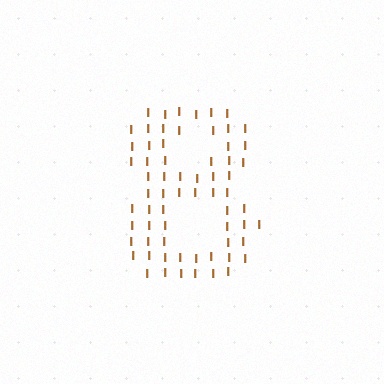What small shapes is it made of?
It is made of small letter I's.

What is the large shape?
The large shape is the digit 8.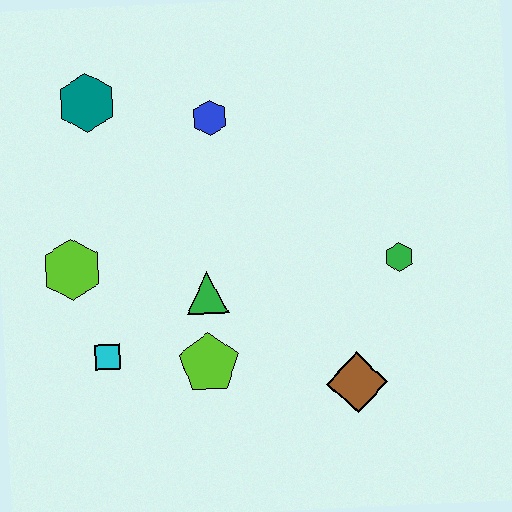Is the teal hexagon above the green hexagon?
Yes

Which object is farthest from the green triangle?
The teal hexagon is farthest from the green triangle.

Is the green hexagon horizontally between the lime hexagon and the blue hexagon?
No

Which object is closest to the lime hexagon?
The cyan square is closest to the lime hexagon.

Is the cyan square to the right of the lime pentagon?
No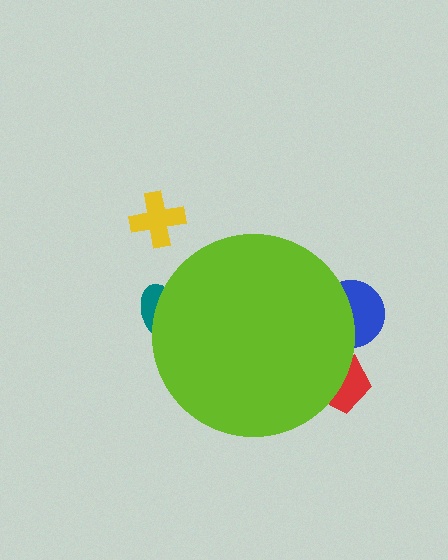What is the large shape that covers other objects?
A lime circle.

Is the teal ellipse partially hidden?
Yes, the teal ellipse is partially hidden behind the lime circle.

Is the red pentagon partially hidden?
Yes, the red pentagon is partially hidden behind the lime circle.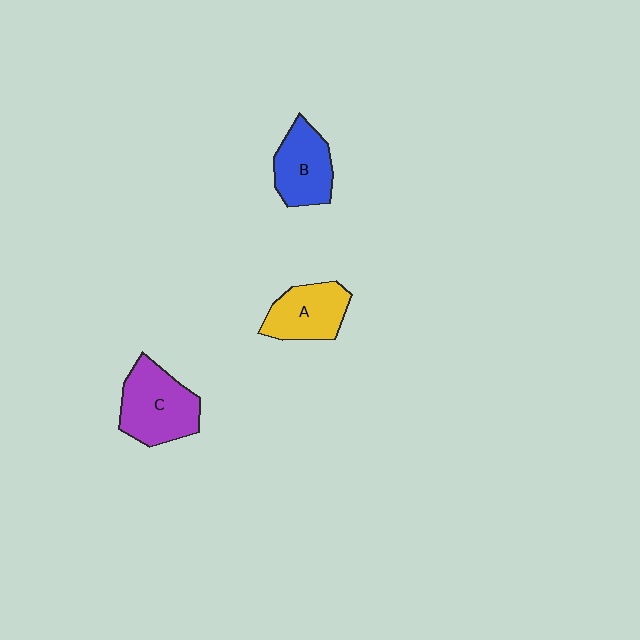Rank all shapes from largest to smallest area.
From largest to smallest: C (purple), B (blue), A (yellow).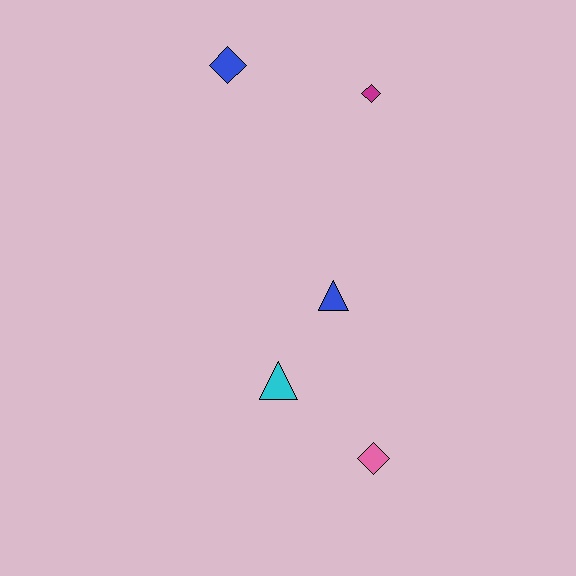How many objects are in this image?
There are 5 objects.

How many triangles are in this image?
There are 2 triangles.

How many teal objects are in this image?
There are no teal objects.